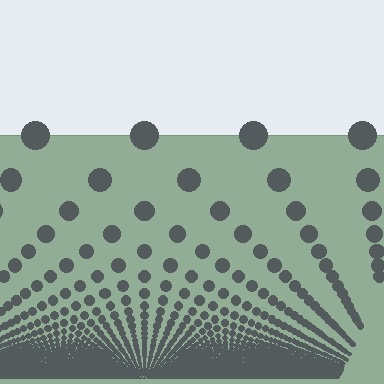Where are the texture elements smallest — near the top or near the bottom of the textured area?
Near the bottom.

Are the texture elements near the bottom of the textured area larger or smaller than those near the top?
Smaller. The gradient is inverted — elements near the bottom are smaller and denser.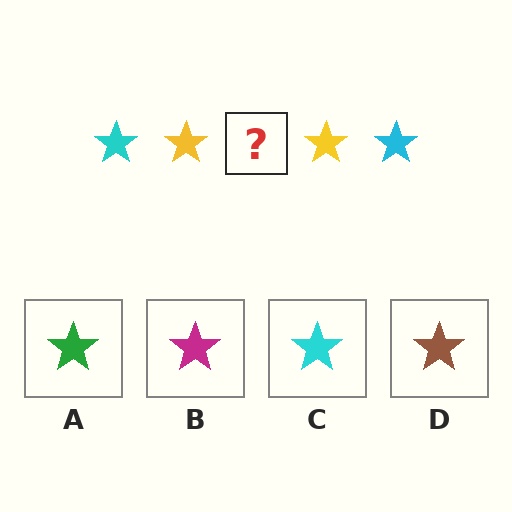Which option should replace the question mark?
Option C.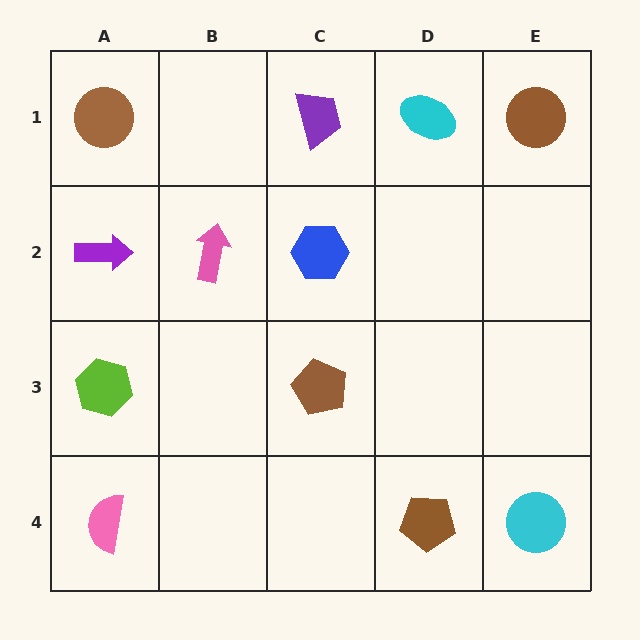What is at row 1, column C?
A purple trapezoid.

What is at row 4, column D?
A brown pentagon.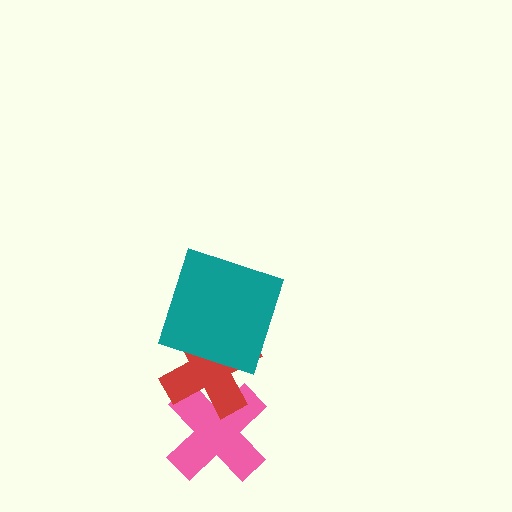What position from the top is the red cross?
The red cross is 2nd from the top.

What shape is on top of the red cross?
The teal square is on top of the red cross.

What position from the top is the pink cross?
The pink cross is 3rd from the top.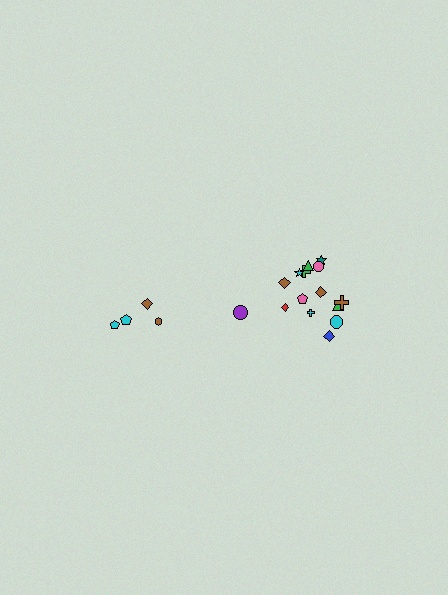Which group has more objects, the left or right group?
The right group.